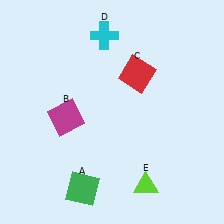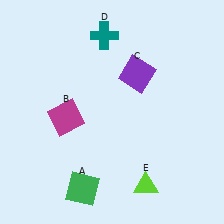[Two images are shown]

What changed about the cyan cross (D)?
In Image 1, D is cyan. In Image 2, it changed to teal.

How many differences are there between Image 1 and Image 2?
There are 2 differences between the two images.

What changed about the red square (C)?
In Image 1, C is red. In Image 2, it changed to purple.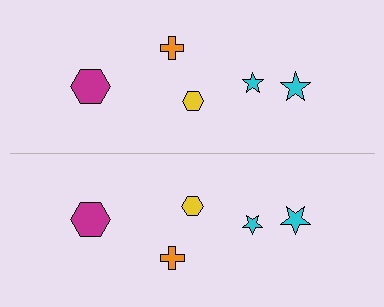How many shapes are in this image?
There are 10 shapes in this image.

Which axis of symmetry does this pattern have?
The pattern has a horizontal axis of symmetry running through the center of the image.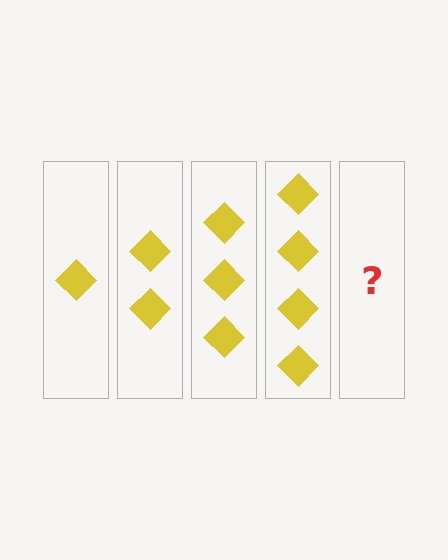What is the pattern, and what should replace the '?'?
The pattern is that each step adds one more diamond. The '?' should be 5 diamonds.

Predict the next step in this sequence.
The next step is 5 diamonds.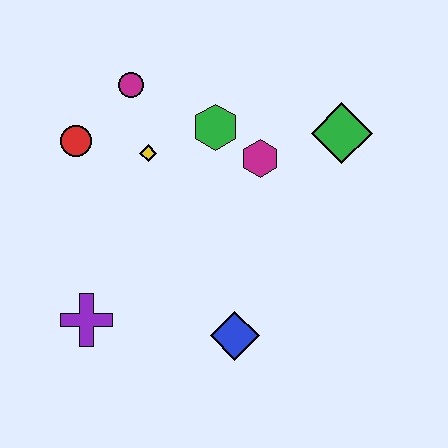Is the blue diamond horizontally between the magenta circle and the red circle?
No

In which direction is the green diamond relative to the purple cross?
The green diamond is to the right of the purple cross.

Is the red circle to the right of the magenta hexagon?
No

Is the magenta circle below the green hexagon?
No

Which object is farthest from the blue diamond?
The magenta circle is farthest from the blue diamond.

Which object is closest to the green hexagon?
The magenta hexagon is closest to the green hexagon.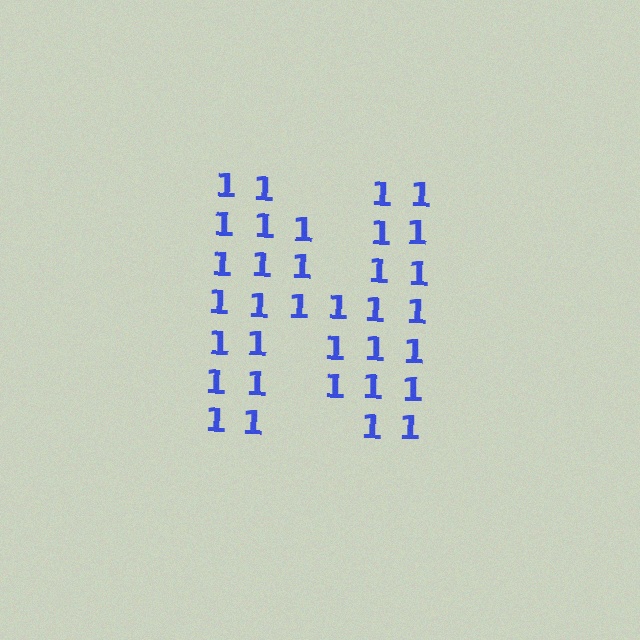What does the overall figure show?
The overall figure shows the letter N.